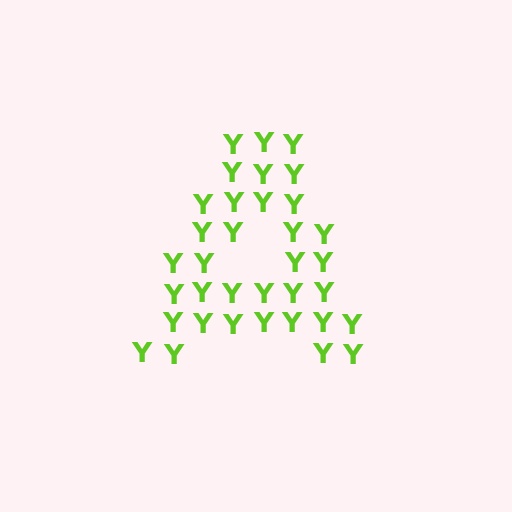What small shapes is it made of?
It is made of small letter Y's.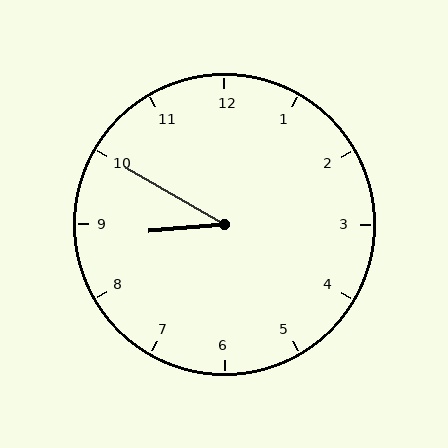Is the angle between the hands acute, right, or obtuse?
It is acute.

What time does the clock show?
8:50.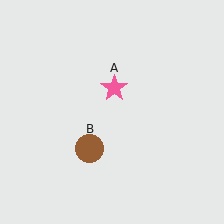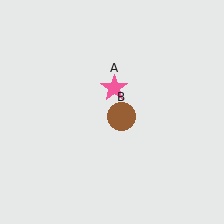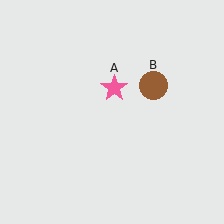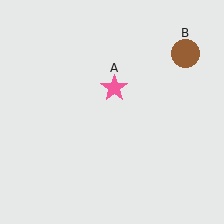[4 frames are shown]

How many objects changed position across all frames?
1 object changed position: brown circle (object B).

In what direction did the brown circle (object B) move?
The brown circle (object B) moved up and to the right.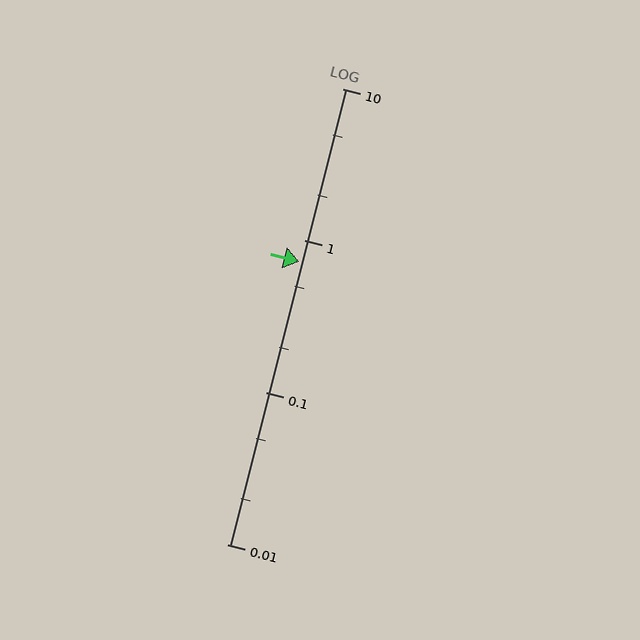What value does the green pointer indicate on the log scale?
The pointer indicates approximately 0.73.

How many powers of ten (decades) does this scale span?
The scale spans 3 decades, from 0.01 to 10.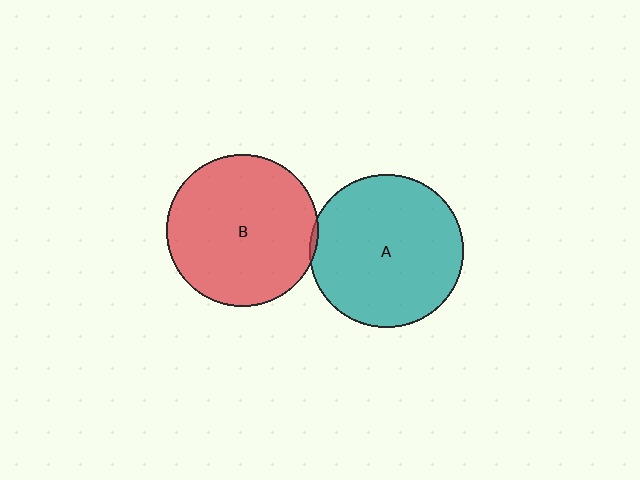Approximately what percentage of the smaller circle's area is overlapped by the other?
Approximately 5%.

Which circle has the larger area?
Circle A (teal).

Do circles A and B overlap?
Yes.